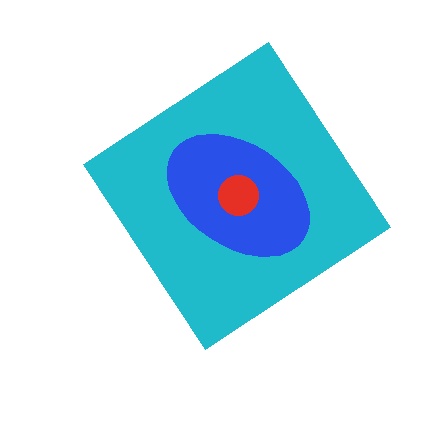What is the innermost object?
The red circle.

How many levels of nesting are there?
3.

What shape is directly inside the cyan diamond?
The blue ellipse.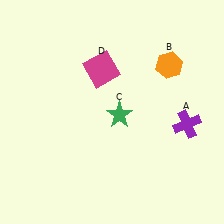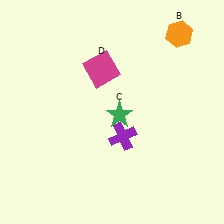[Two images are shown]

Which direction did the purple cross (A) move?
The purple cross (A) moved left.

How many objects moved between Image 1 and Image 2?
2 objects moved between the two images.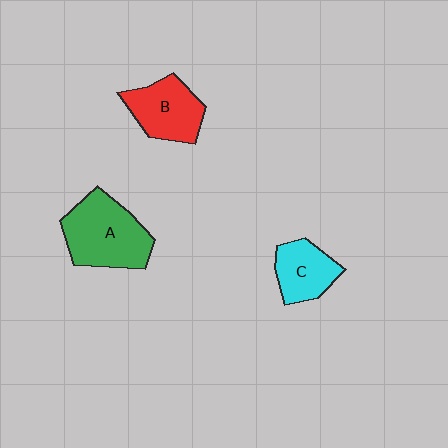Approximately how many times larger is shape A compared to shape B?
Approximately 1.4 times.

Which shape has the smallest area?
Shape C (cyan).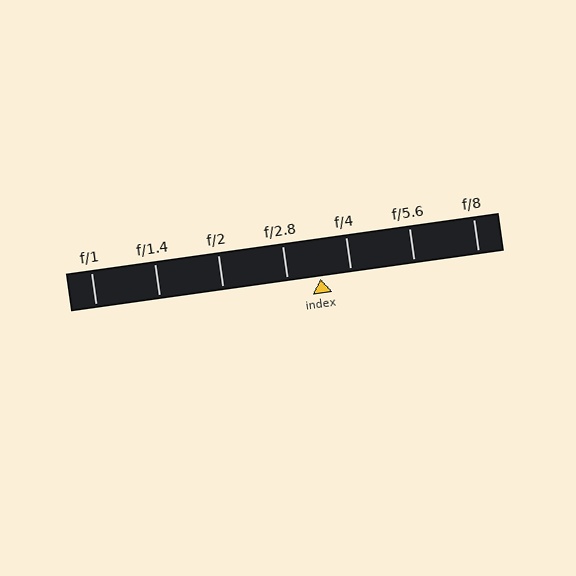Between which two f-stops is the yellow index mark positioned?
The index mark is between f/2.8 and f/4.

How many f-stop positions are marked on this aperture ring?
There are 7 f-stop positions marked.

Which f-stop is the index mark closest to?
The index mark is closest to f/4.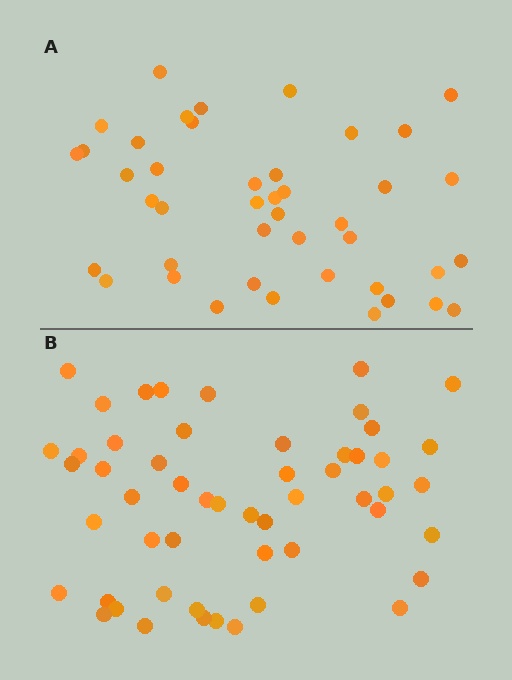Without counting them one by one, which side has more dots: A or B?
Region B (the bottom region) has more dots.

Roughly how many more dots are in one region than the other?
Region B has roughly 10 or so more dots than region A.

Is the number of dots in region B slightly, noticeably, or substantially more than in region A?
Region B has only slightly more — the two regions are fairly close. The ratio is roughly 1.2 to 1.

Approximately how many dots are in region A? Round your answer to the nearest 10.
About 40 dots. (The exact count is 43, which rounds to 40.)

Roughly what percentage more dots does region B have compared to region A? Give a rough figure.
About 25% more.